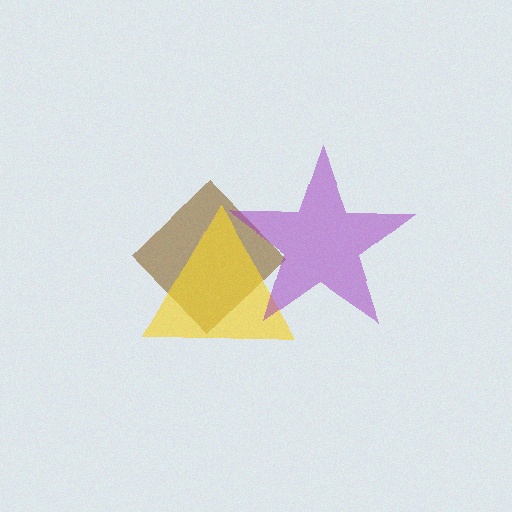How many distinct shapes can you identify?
There are 3 distinct shapes: a brown diamond, a yellow triangle, a purple star.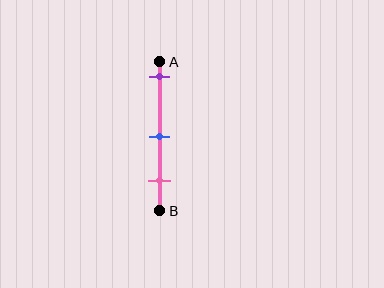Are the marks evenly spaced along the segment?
Yes, the marks are approximately evenly spaced.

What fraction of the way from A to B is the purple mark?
The purple mark is approximately 10% (0.1) of the way from A to B.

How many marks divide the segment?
There are 3 marks dividing the segment.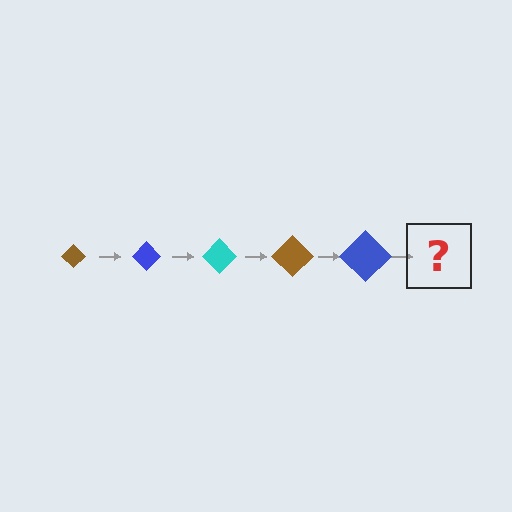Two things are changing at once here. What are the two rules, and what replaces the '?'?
The two rules are that the diamond grows larger each step and the color cycles through brown, blue, and cyan. The '?' should be a cyan diamond, larger than the previous one.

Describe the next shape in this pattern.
It should be a cyan diamond, larger than the previous one.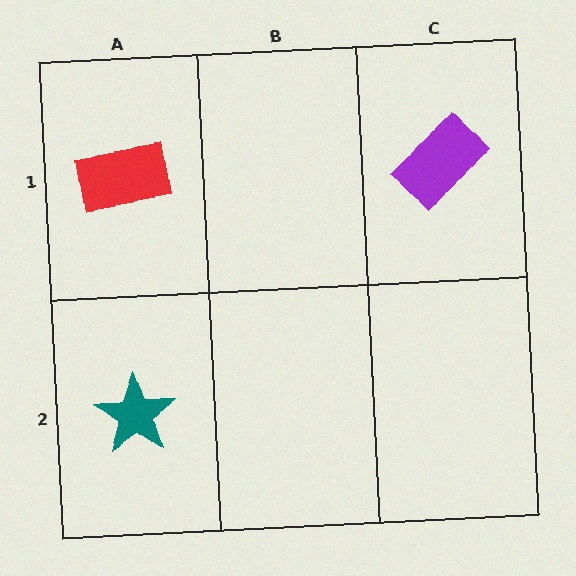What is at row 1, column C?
A purple rectangle.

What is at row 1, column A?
A red rectangle.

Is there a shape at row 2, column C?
No, that cell is empty.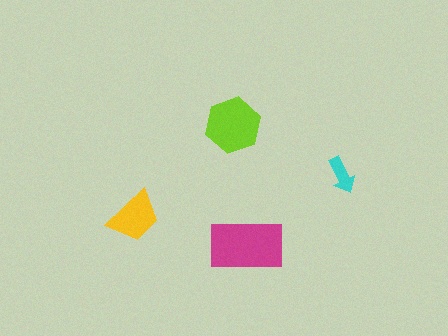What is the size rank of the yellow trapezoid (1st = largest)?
3rd.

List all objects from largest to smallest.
The magenta rectangle, the lime hexagon, the yellow trapezoid, the cyan arrow.